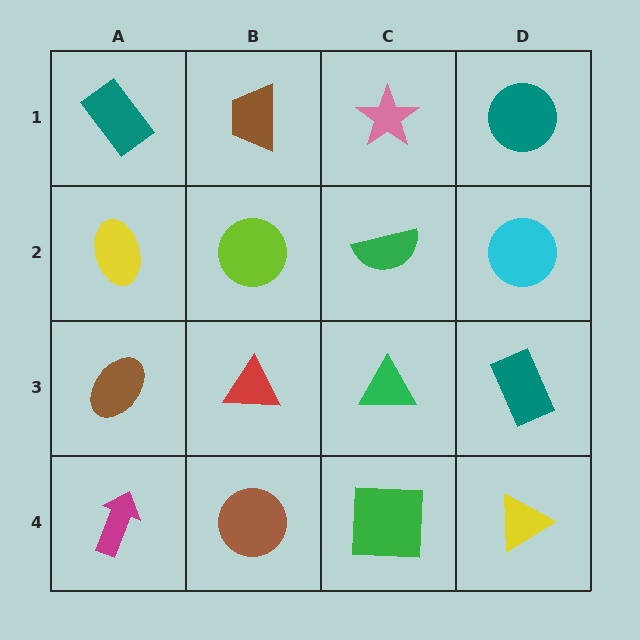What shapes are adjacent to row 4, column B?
A red triangle (row 3, column B), a magenta arrow (row 4, column A), a green square (row 4, column C).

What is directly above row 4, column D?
A teal rectangle.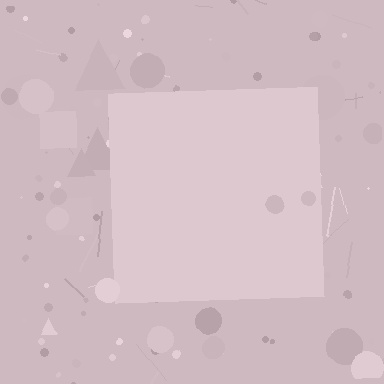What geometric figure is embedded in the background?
A square is embedded in the background.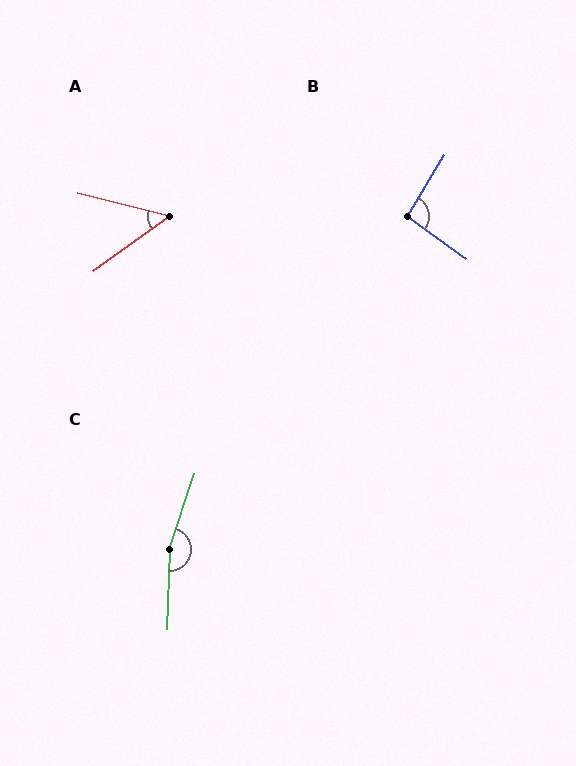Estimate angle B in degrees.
Approximately 95 degrees.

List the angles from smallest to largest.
A (50°), B (95°), C (163°).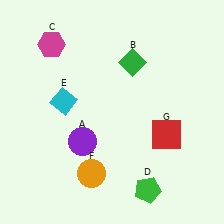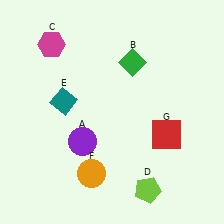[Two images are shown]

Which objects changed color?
D changed from green to lime. E changed from cyan to teal.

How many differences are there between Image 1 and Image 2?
There are 2 differences between the two images.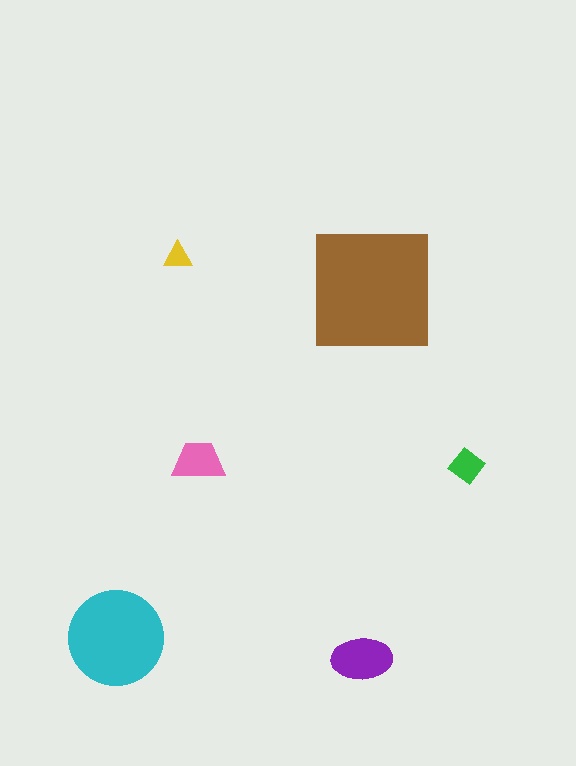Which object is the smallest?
The yellow triangle.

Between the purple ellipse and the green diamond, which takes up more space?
The purple ellipse.